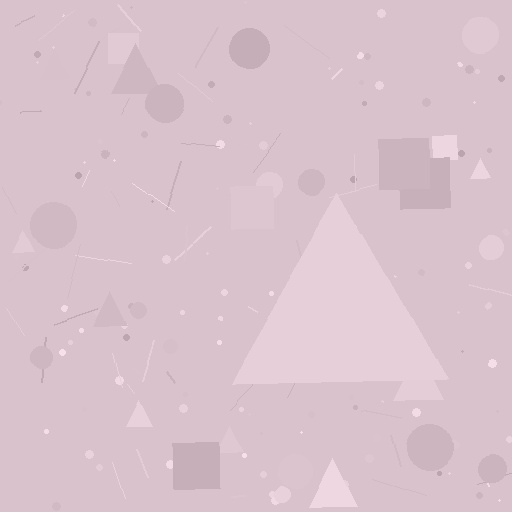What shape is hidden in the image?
A triangle is hidden in the image.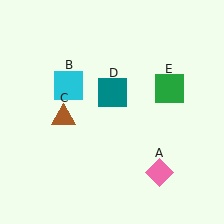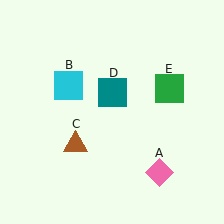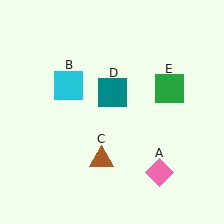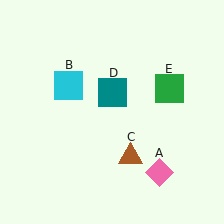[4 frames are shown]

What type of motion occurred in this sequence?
The brown triangle (object C) rotated counterclockwise around the center of the scene.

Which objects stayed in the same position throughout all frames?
Pink diamond (object A) and cyan square (object B) and teal square (object D) and green square (object E) remained stationary.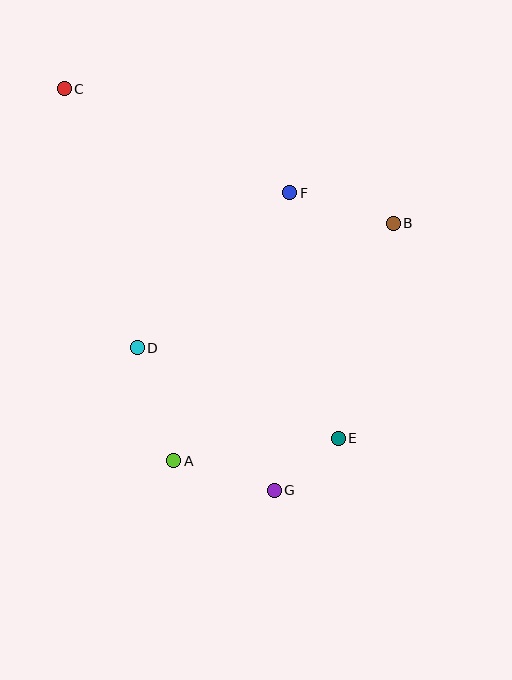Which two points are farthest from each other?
Points C and G are farthest from each other.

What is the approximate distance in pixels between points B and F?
The distance between B and F is approximately 108 pixels.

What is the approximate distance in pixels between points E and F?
The distance between E and F is approximately 250 pixels.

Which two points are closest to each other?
Points E and G are closest to each other.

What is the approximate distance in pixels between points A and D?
The distance between A and D is approximately 119 pixels.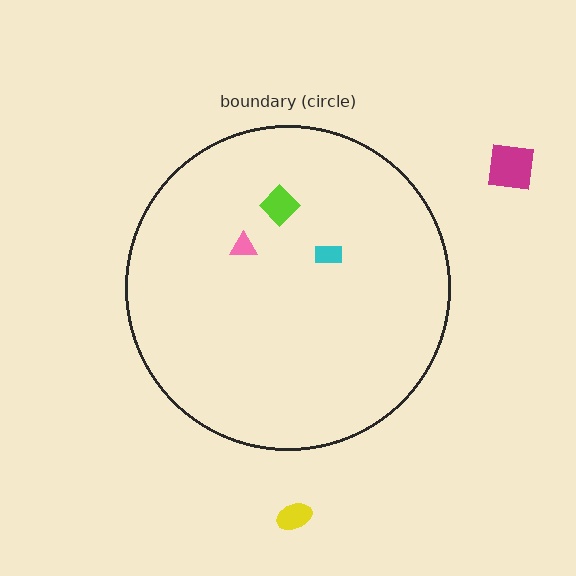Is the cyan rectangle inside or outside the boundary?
Inside.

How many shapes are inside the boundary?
3 inside, 2 outside.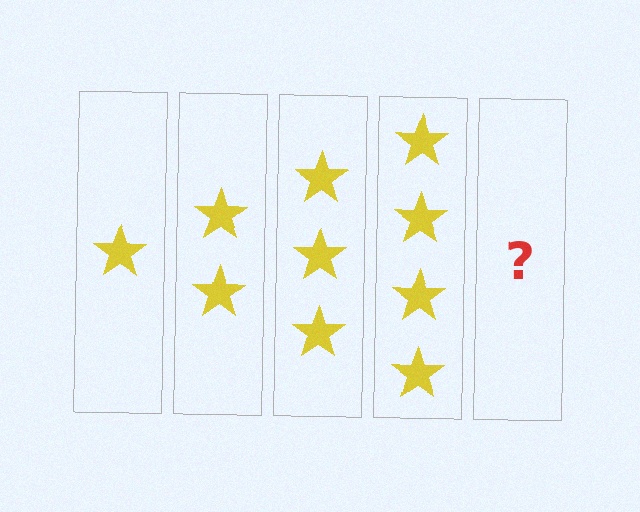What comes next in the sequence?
The next element should be 5 stars.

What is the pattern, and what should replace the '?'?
The pattern is that each step adds one more star. The '?' should be 5 stars.